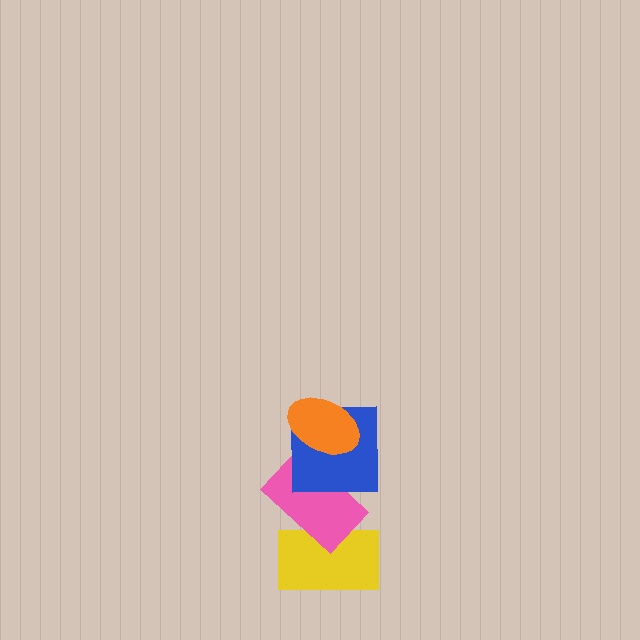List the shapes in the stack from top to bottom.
From top to bottom: the orange ellipse, the blue square, the pink rectangle, the yellow rectangle.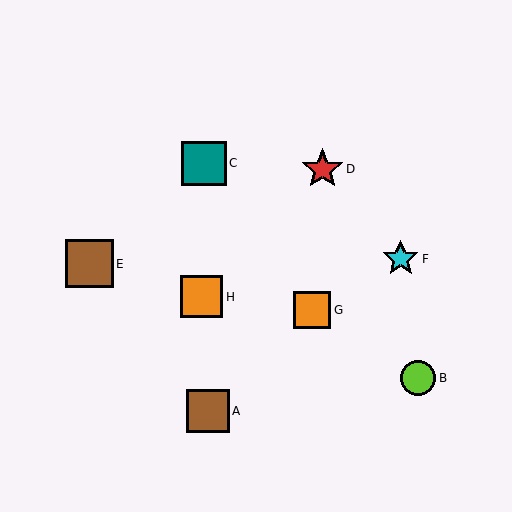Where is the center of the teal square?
The center of the teal square is at (204, 163).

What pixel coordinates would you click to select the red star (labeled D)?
Click at (323, 169) to select the red star D.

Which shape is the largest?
The brown square (labeled E) is the largest.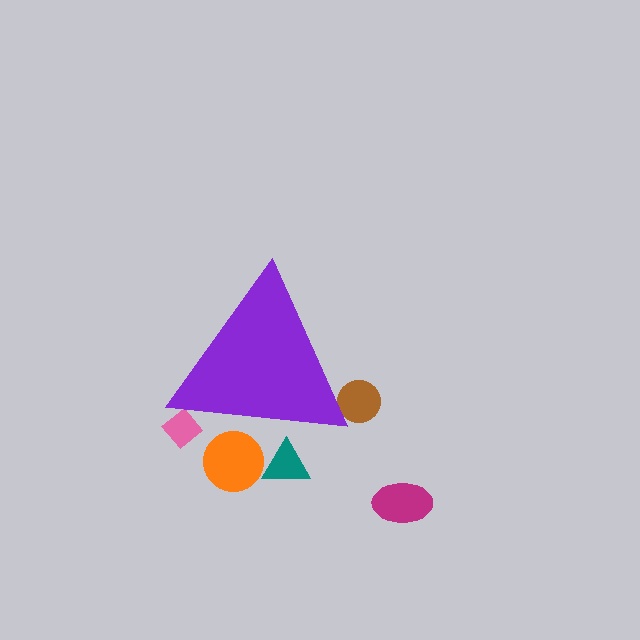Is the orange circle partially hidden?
Yes, the orange circle is partially hidden behind the purple triangle.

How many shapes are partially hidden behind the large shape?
4 shapes are partially hidden.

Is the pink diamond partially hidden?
Yes, the pink diamond is partially hidden behind the purple triangle.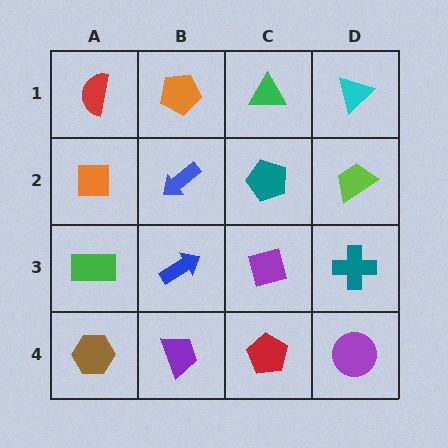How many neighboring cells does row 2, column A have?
3.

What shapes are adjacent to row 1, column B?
A blue arrow (row 2, column B), a red semicircle (row 1, column A), a green triangle (row 1, column C).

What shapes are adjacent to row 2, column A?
A red semicircle (row 1, column A), a green rectangle (row 3, column A), a blue arrow (row 2, column B).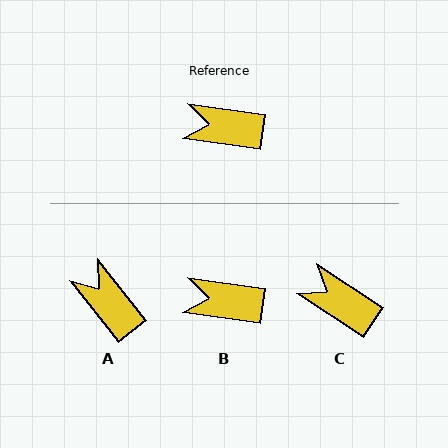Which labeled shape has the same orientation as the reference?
B.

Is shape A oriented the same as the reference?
No, it is off by about 43 degrees.